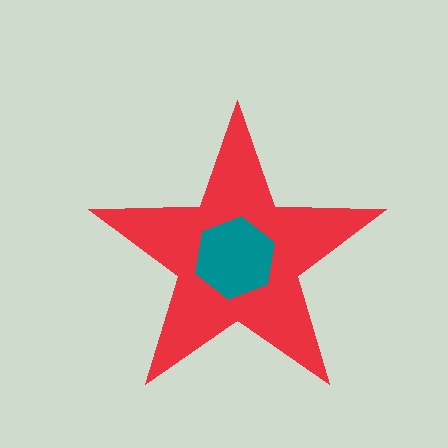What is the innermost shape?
The teal hexagon.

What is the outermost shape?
The red star.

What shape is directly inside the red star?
The teal hexagon.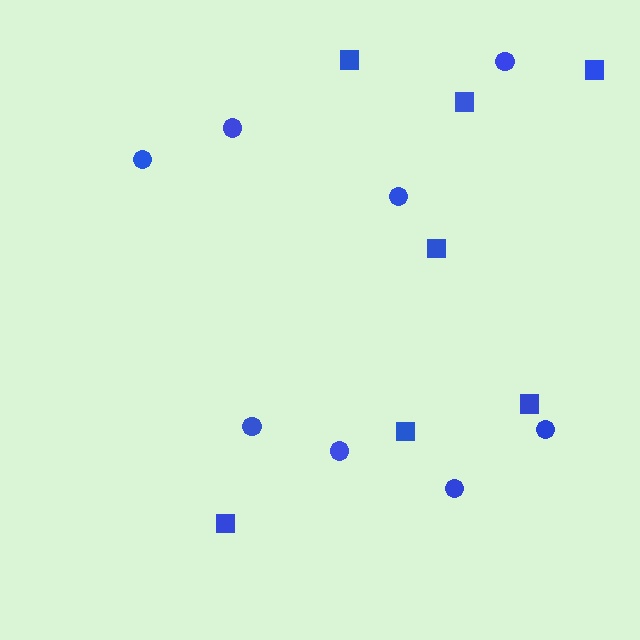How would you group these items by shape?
There are 2 groups: one group of squares (7) and one group of circles (8).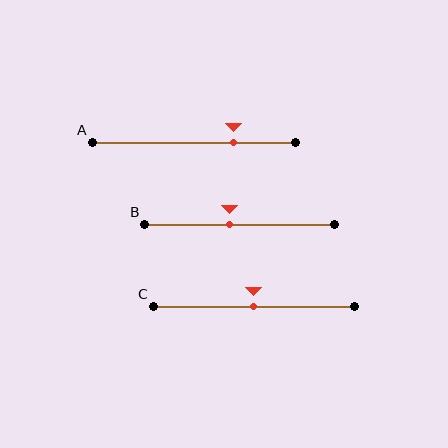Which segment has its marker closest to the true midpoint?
Segment C has its marker closest to the true midpoint.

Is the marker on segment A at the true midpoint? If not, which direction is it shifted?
No, the marker on segment A is shifted to the right by about 19% of the segment length.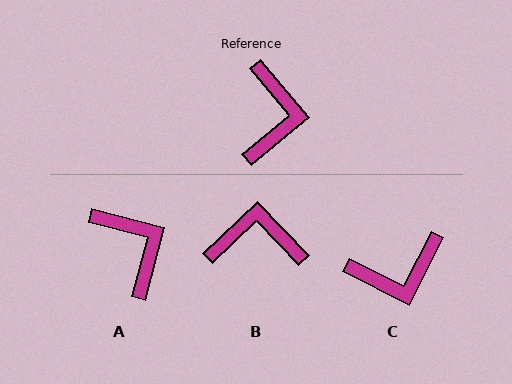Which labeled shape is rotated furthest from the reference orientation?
B, about 94 degrees away.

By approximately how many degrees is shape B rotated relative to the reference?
Approximately 94 degrees counter-clockwise.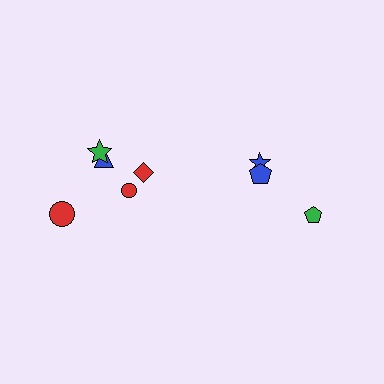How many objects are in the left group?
There are 5 objects.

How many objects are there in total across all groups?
There are 8 objects.